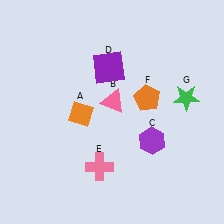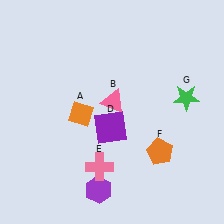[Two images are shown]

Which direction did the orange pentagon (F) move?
The orange pentagon (F) moved down.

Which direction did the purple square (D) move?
The purple square (D) moved down.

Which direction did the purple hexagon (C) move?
The purple hexagon (C) moved left.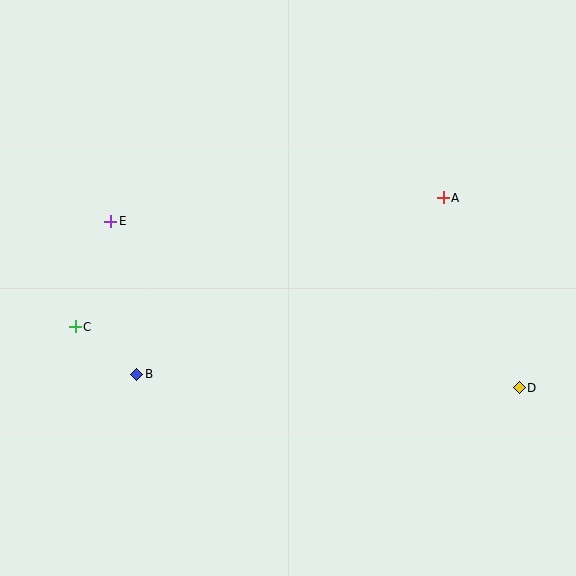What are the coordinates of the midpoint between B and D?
The midpoint between B and D is at (328, 381).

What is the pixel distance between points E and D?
The distance between E and D is 441 pixels.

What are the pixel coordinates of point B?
Point B is at (137, 374).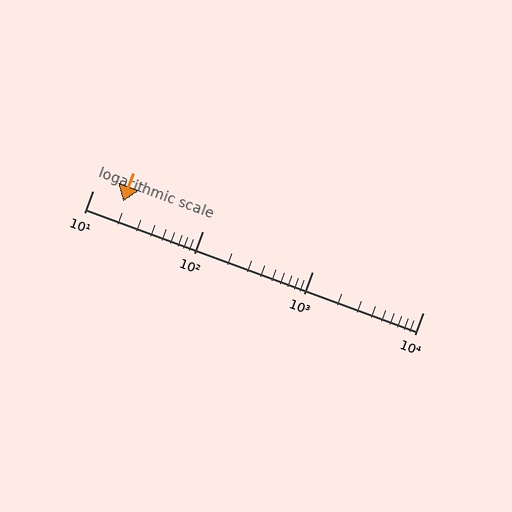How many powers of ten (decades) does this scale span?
The scale spans 3 decades, from 10 to 10000.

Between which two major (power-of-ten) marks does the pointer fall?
The pointer is between 10 and 100.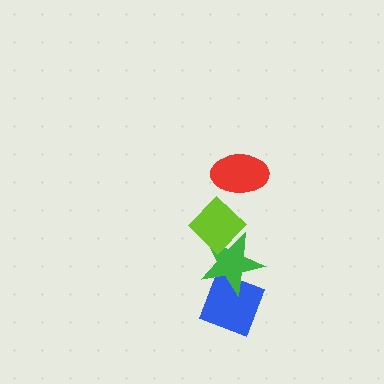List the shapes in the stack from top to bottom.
From top to bottom: the red ellipse, the lime diamond, the green star, the blue diamond.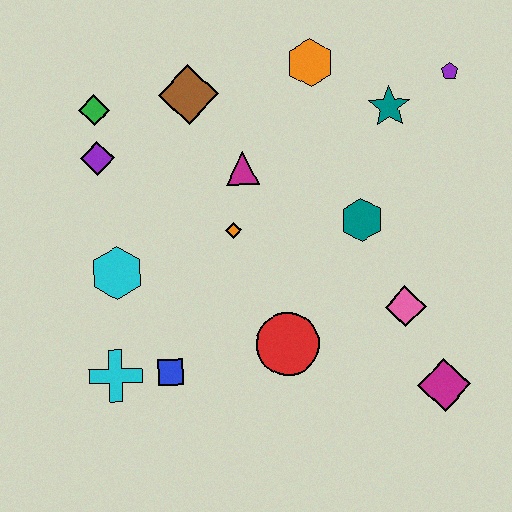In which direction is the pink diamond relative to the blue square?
The pink diamond is to the right of the blue square.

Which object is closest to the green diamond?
The purple diamond is closest to the green diamond.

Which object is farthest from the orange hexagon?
The cyan cross is farthest from the orange hexagon.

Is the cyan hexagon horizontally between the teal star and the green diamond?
Yes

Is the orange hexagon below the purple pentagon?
No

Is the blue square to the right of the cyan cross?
Yes